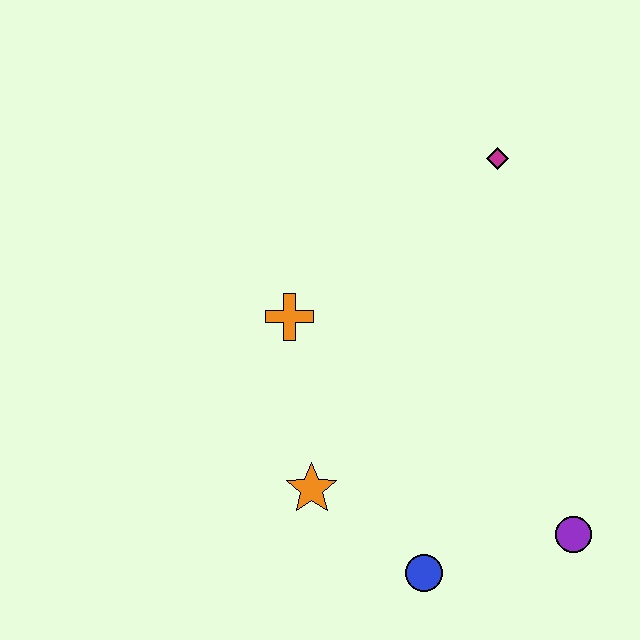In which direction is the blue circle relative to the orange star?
The blue circle is to the right of the orange star.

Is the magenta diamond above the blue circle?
Yes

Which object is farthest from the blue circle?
The magenta diamond is farthest from the blue circle.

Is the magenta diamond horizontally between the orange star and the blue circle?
No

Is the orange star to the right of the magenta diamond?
No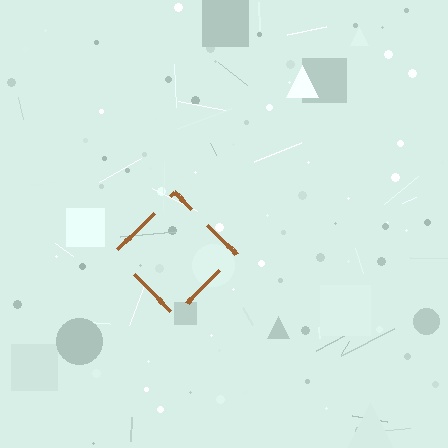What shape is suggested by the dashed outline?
The dashed outline suggests a diamond.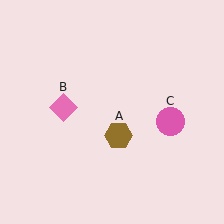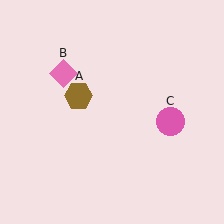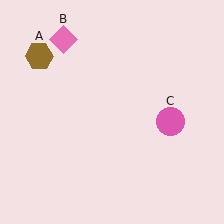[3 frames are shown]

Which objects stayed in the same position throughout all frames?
Pink circle (object C) remained stationary.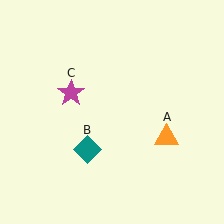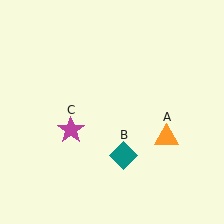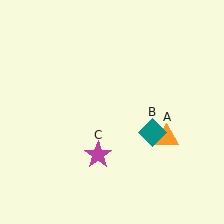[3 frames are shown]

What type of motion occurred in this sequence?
The teal diamond (object B), magenta star (object C) rotated counterclockwise around the center of the scene.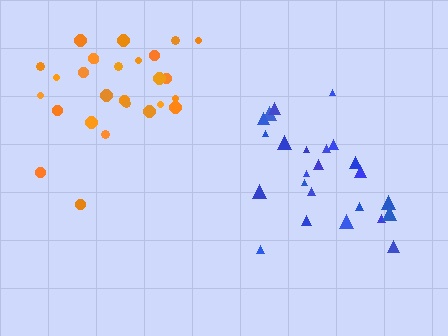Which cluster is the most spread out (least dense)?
Orange.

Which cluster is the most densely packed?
Blue.